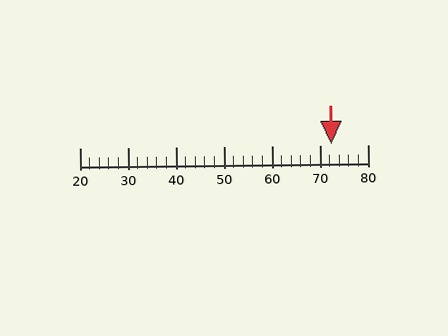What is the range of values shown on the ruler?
The ruler shows values from 20 to 80.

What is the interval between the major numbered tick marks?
The major tick marks are spaced 10 units apart.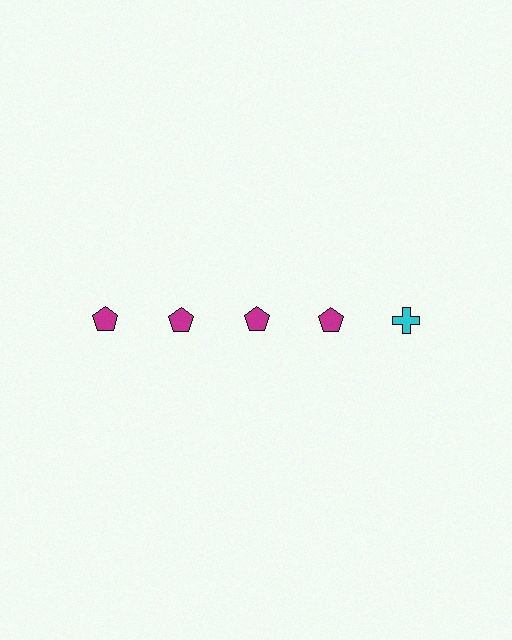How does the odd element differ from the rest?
It differs in both color (cyan instead of magenta) and shape (cross instead of pentagon).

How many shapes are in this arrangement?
There are 5 shapes arranged in a grid pattern.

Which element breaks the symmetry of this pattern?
The cyan cross in the top row, rightmost column breaks the symmetry. All other shapes are magenta pentagons.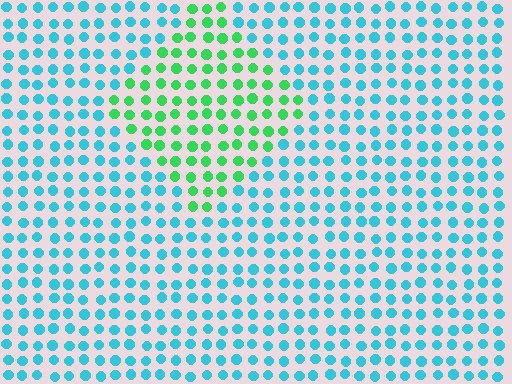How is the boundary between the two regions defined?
The boundary is defined purely by a slight shift in hue (about 54 degrees). Spacing, size, and orientation are identical on both sides.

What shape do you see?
I see a diamond.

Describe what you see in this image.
The image is filled with small cyan elements in a uniform arrangement. A diamond-shaped region is visible where the elements are tinted to a slightly different hue, forming a subtle color boundary.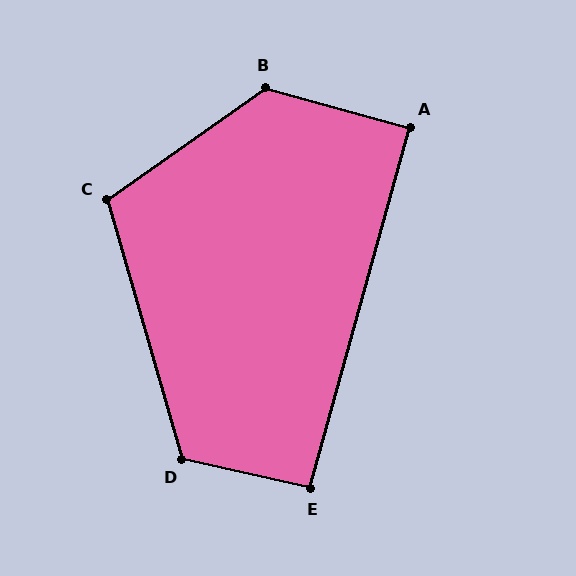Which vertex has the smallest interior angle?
A, at approximately 90 degrees.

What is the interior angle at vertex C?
Approximately 109 degrees (obtuse).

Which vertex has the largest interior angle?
B, at approximately 129 degrees.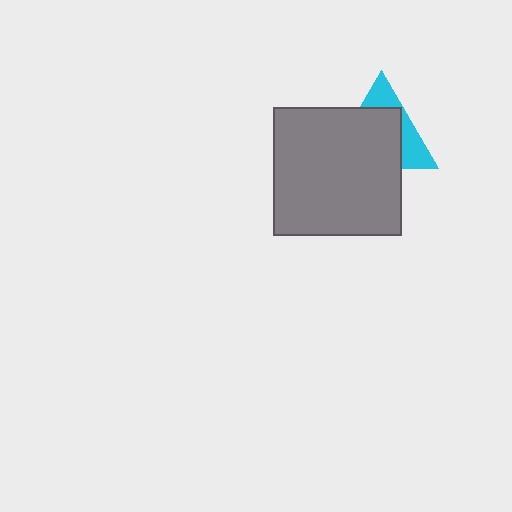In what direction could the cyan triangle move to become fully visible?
The cyan triangle could move up. That would shift it out from behind the gray square entirely.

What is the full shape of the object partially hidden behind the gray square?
The partially hidden object is a cyan triangle.